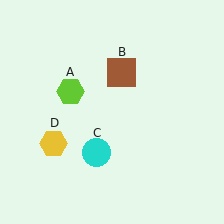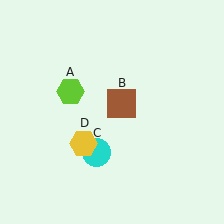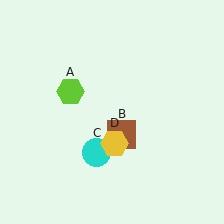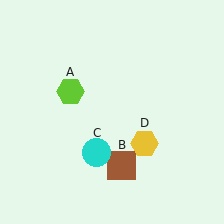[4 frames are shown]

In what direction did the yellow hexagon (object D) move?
The yellow hexagon (object D) moved right.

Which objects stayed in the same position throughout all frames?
Lime hexagon (object A) and cyan circle (object C) remained stationary.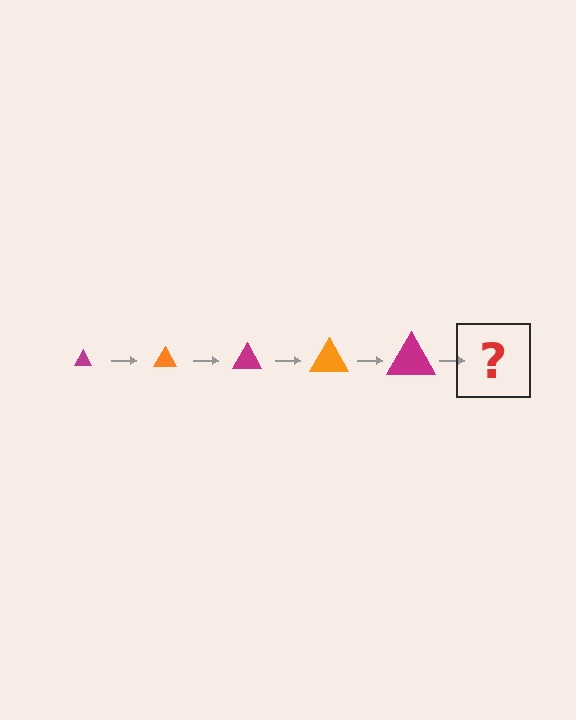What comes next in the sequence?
The next element should be an orange triangle, larger than the previous one.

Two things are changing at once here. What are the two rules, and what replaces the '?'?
The two rules are that the triangle grows larger each step and the color cycles through magenta and orange. The '?' should be an orange triangle, larger than the previous one.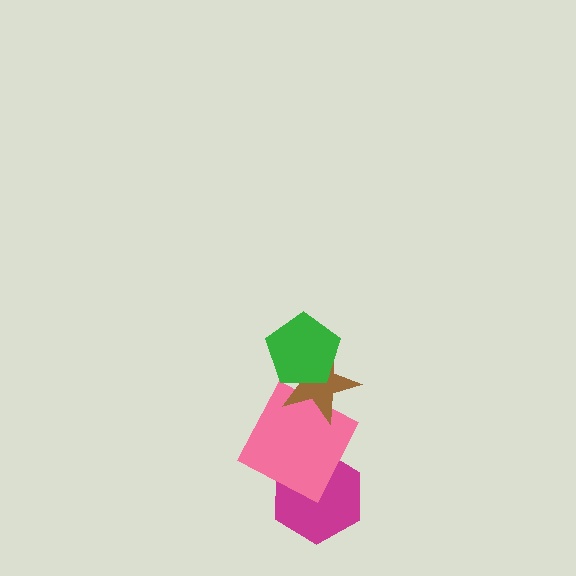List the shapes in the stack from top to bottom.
From top to bottom: the green pentagon, the brown star, the pink square, the magenta hexagon.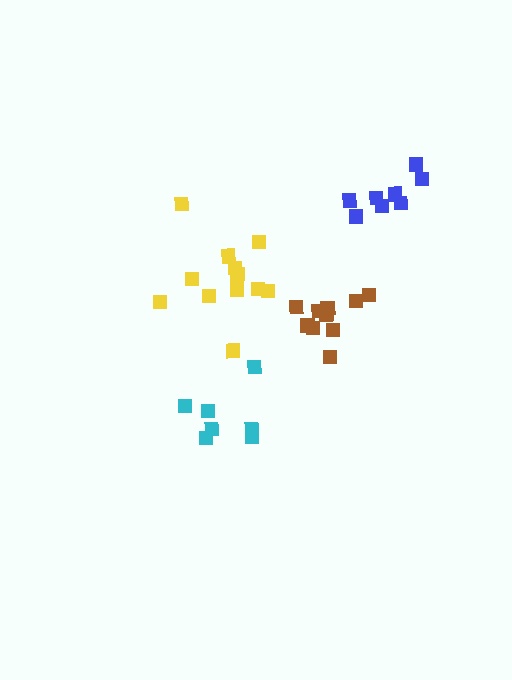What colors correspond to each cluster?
The clusters are colored: cyan, blue, brown, yellow.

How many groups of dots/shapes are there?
There are 4 groups.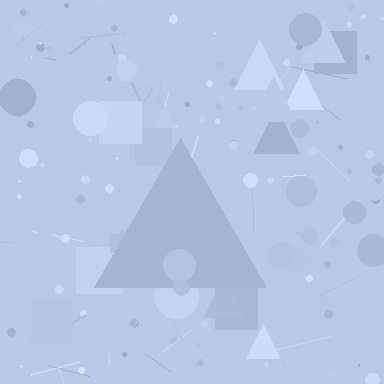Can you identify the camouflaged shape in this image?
The camouflaged shape is a triangle.